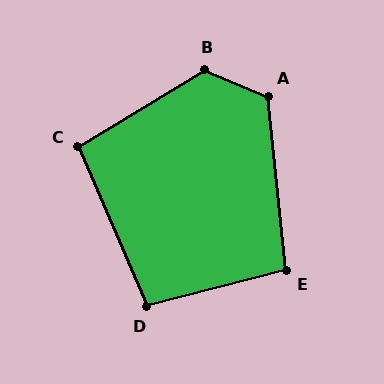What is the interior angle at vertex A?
Approximately 118 degrees (obtuse).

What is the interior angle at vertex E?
Approximately 99 degrees (obtuse).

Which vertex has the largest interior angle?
B, at approximately 127 degrees.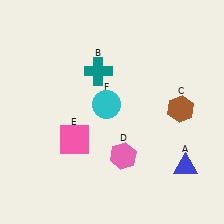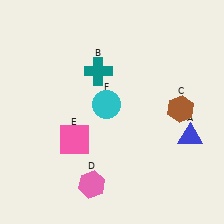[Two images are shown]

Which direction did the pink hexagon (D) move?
The pink hexagon (D) moved left.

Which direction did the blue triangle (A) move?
The blue triangle (A) moved up.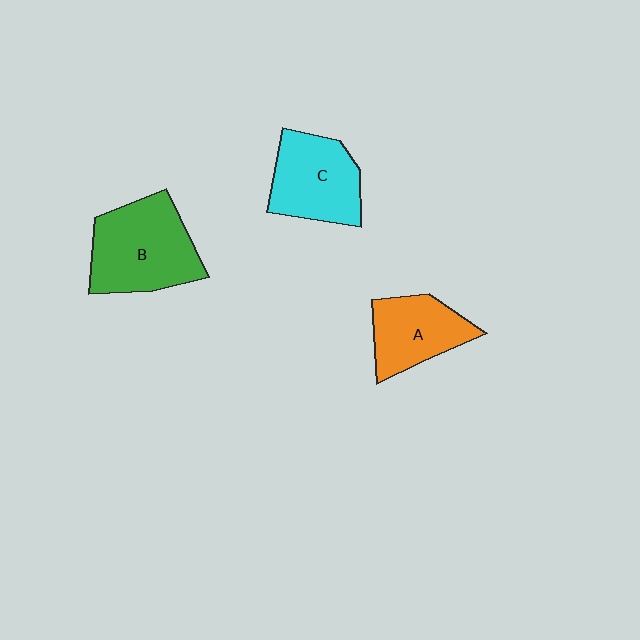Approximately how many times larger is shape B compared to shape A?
Approximately 1.4 times.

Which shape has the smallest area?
Shape A (orange).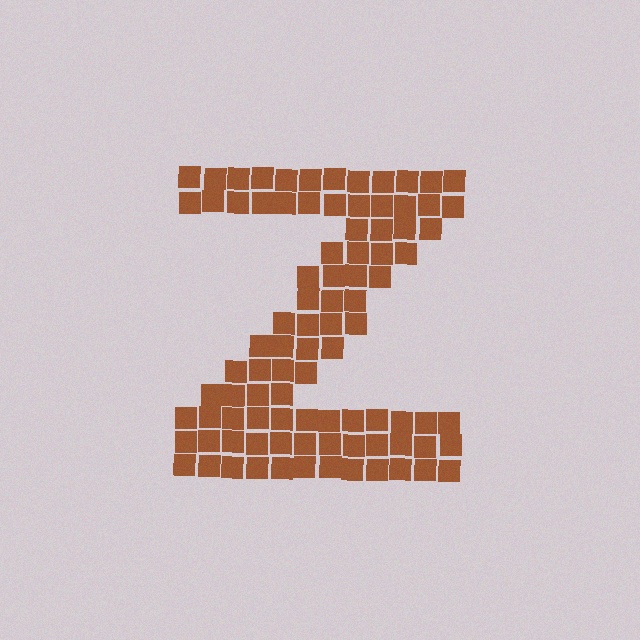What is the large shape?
The large shape is the letter Z.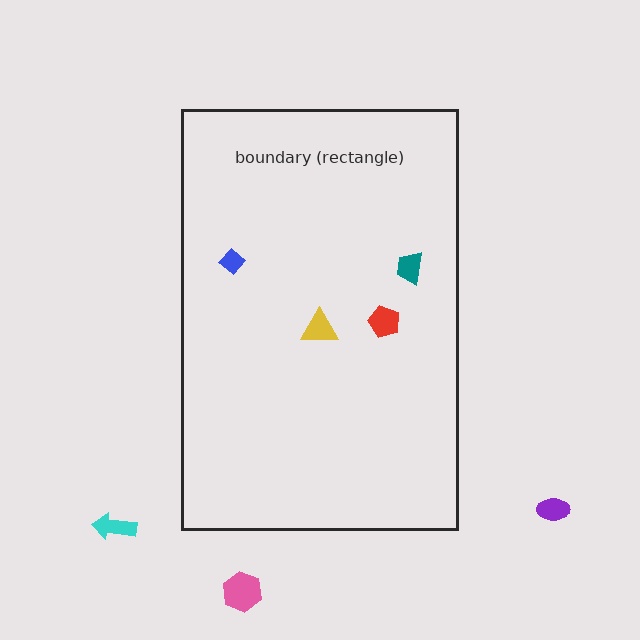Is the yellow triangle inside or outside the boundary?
Inside.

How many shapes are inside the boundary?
4 inside, 3 outside.